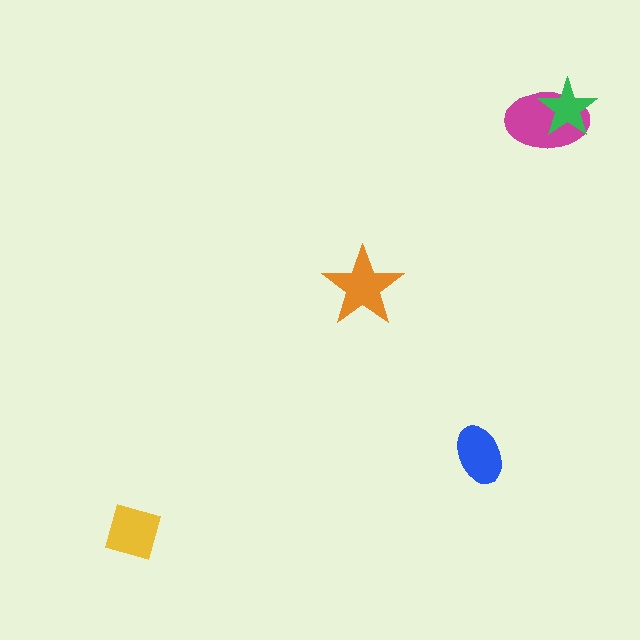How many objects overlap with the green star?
1 object overlaps with the green star.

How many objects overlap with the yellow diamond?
0 objects overlap with the yellow diamond.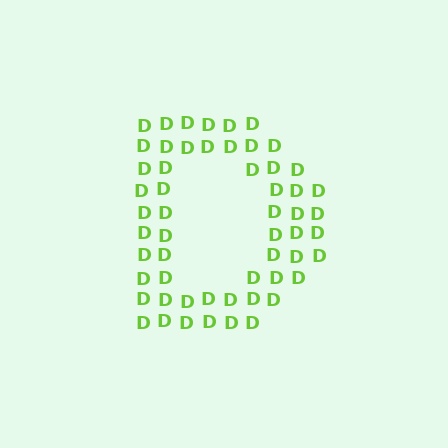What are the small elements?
The small elements are letter D's.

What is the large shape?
The large shape is the letter D.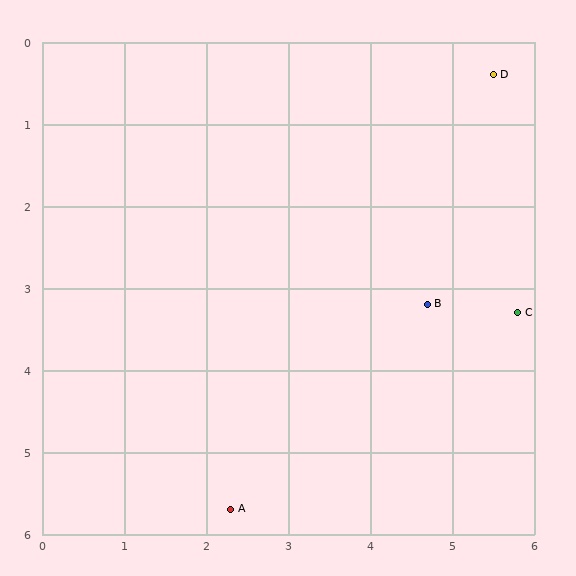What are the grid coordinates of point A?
Point A is at approximately (2.3, 5.7).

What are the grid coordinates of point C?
Point C is at approximately (5.8, 3.3).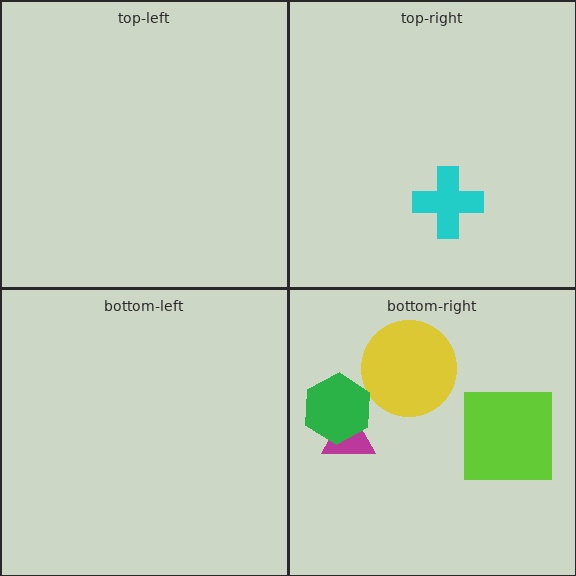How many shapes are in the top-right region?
1.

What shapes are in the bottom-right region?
The magenta triangle, the yellow circle, the green hexagon, the lime square.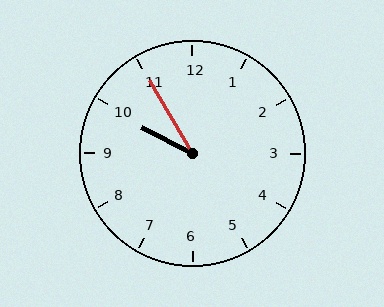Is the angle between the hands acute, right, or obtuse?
It is acute.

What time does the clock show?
9:55.